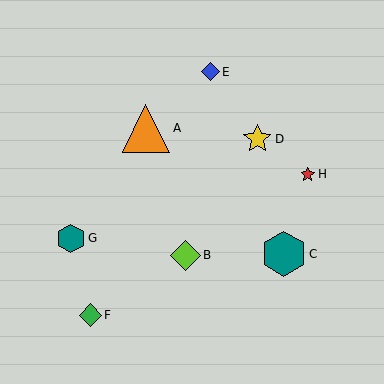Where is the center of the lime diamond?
The center of the lime diamond is at (185, 255).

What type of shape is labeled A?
Shape A is an orange triangle.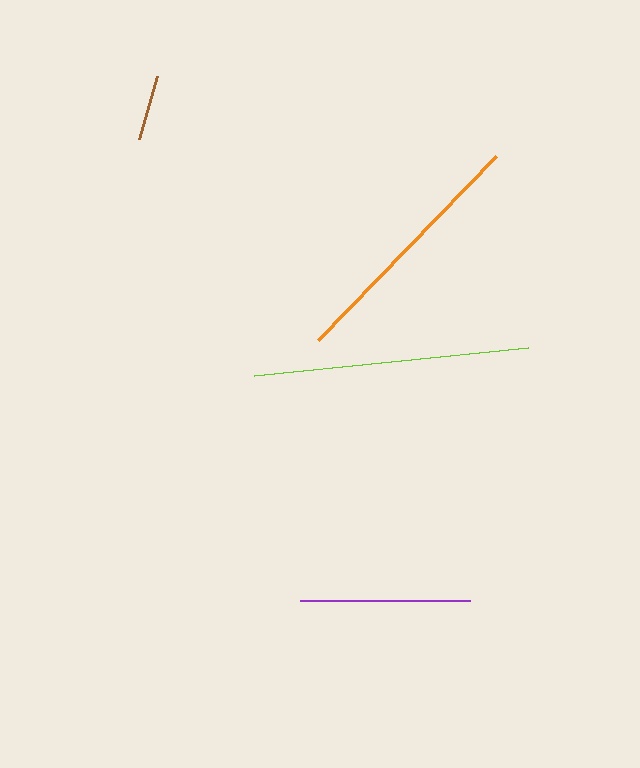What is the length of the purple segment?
The purple segment is approximately 170 pixels long.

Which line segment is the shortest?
The brown line is the shortest at approximately 65 pixels.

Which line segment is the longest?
The lime line is the longest at approximately 275 pixels.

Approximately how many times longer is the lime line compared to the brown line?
The lime line is approximately 4.2 times the length of the brown line.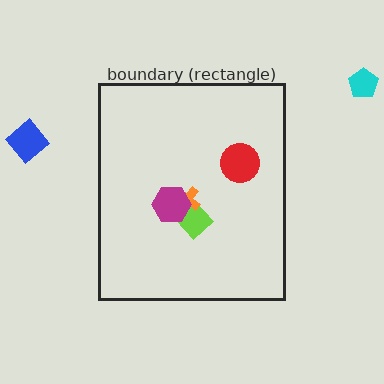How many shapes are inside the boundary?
4 inside, 2 outside.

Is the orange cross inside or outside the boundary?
Inside.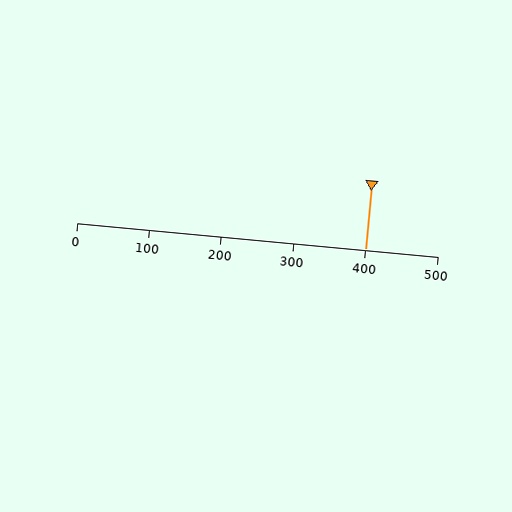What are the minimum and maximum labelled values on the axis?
The axis runs from 0 to 500.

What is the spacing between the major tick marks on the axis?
The major ticks are spaced 100 apart.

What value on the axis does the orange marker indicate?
The marker indicates approximately 400.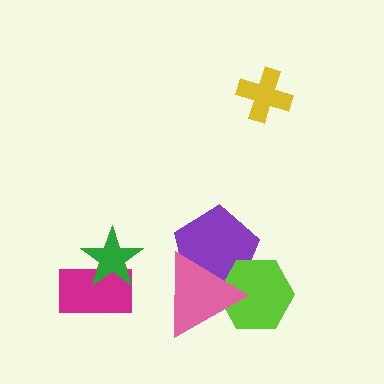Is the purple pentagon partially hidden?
Yes, it is partially covered by another shape.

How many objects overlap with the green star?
1 object overlaps with the green star.